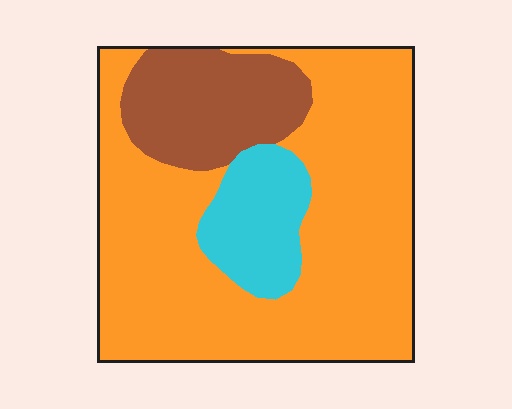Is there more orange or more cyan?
Orange.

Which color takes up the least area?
Cyan, at roughly 15%.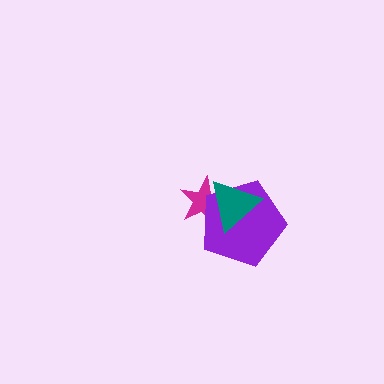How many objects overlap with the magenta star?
2 objects overlap with the magenta star.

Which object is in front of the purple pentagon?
The teal triangle is in front of the purple pentagon.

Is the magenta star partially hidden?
Yes, it is partially covered by another shape.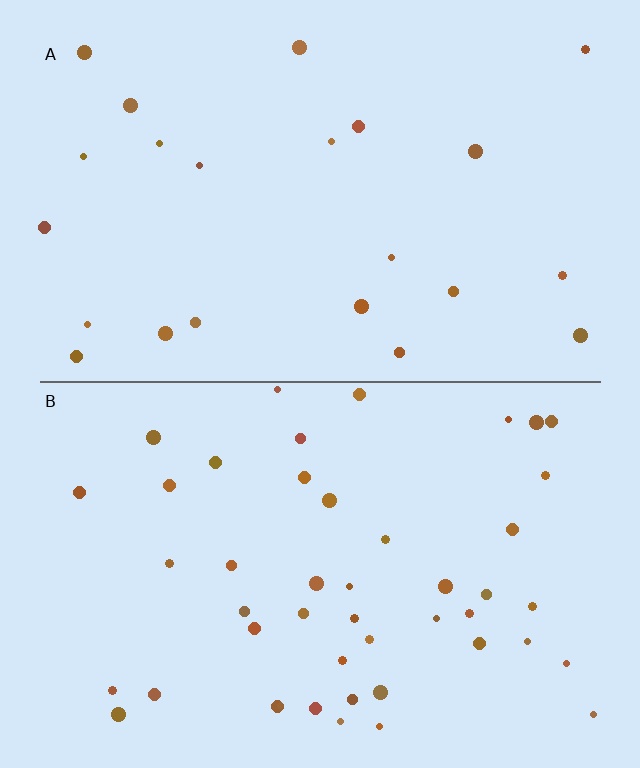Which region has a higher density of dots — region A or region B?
B (the bottom).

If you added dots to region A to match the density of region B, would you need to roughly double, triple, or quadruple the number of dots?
Approximately double.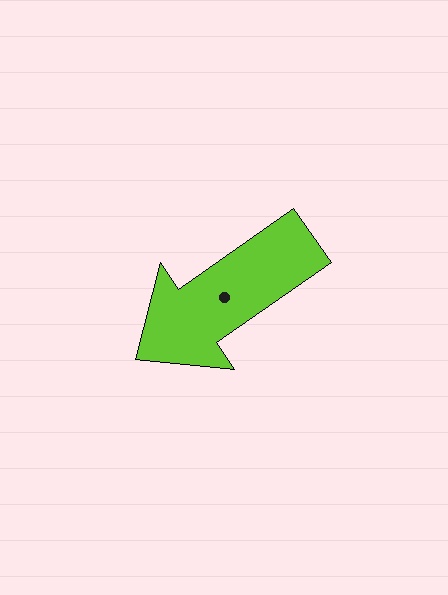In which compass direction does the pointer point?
Southwest.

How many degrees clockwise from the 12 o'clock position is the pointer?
Approximately 235 degrees.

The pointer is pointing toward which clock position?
Roughly 8 o'clock.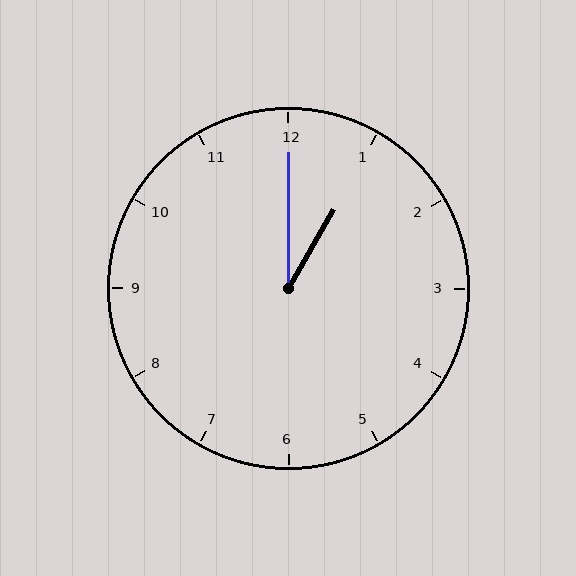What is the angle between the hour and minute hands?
Approximately 30 degrees.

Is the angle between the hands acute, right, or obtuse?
It is acute.